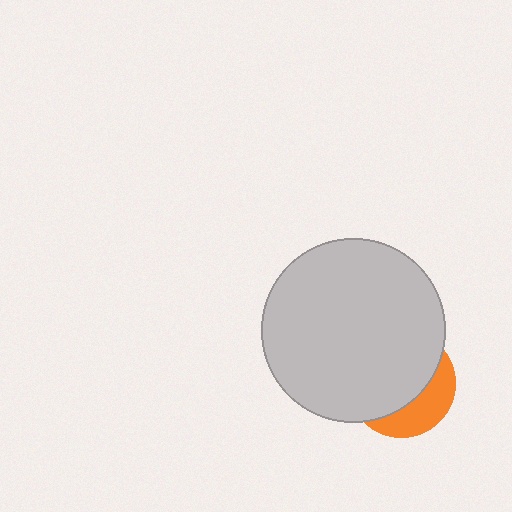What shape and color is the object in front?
The object in front is a light gray circle.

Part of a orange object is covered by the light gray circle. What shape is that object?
It is a circle.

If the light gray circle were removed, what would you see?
You would see the complete orange circle.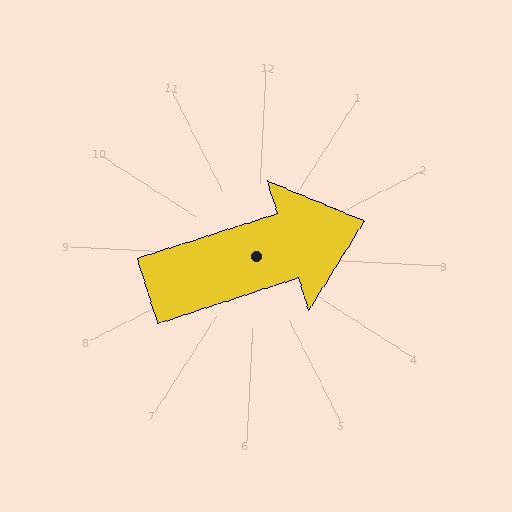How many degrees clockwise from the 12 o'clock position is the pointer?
Approximately 69 degrees.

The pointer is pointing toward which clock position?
Roughly 2 o'clock.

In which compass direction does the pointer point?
East.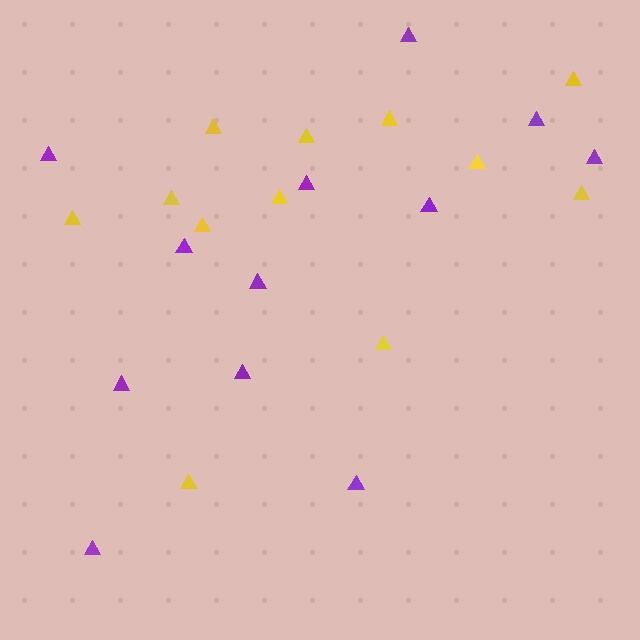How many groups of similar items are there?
There are 2 groups: one group of purple triangles (12) and one group of yellow triangles (12).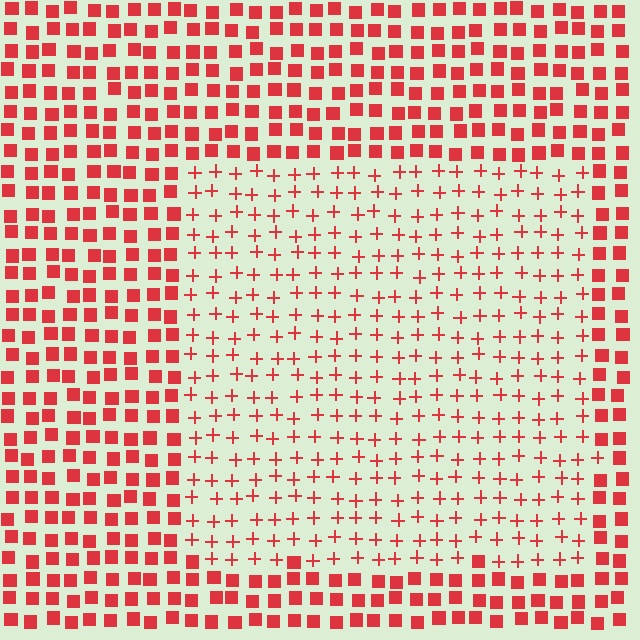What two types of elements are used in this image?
The image uses plus signs inside the rectangle region and squares outside it.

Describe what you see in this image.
The image is filled with small red elements arranged in a uniform grid. A rectangle-shaped region contains plus signs, while the surrounding area contains squares. The boundary is defined purely by the change in element shape.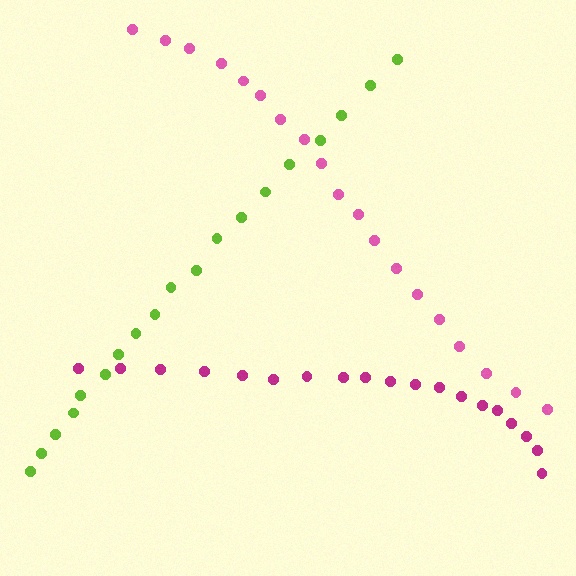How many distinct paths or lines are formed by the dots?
There are 3 distinct paths.